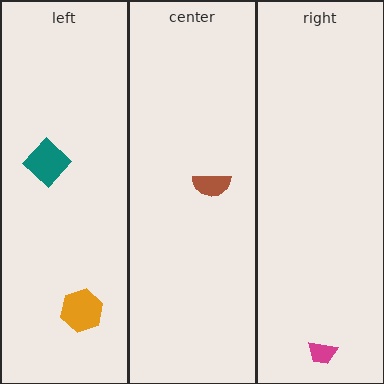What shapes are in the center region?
The brown semicircle.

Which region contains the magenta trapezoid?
The right region.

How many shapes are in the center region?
1.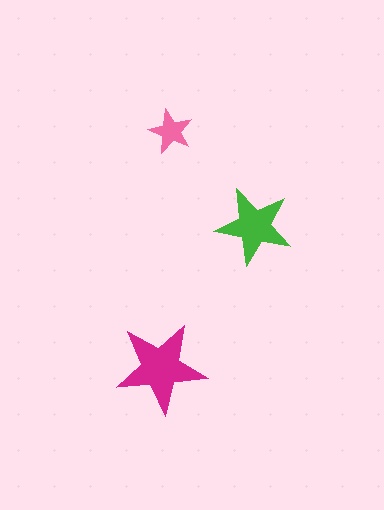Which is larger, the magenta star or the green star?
The magenta one.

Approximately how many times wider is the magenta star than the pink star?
About 2 times wider.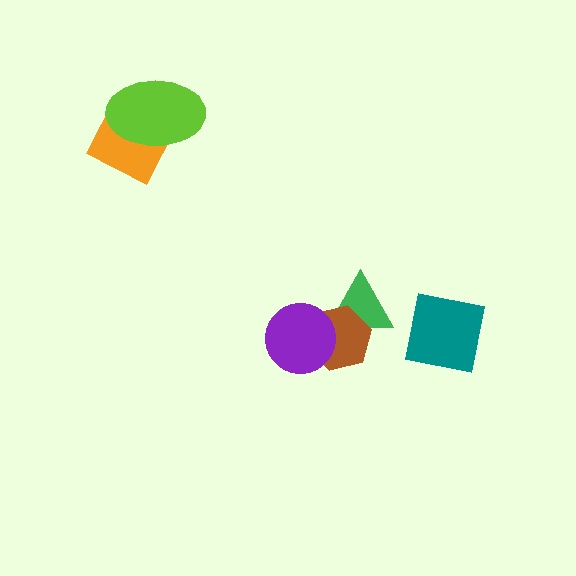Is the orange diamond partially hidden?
Yes, it is partially covered by another shape.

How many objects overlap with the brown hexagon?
2 objects overlap with the brown hexagon.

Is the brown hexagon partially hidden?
Yes, it is partially covered by another shape.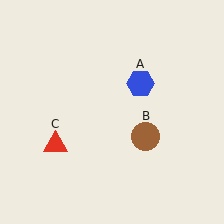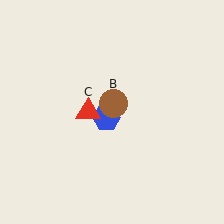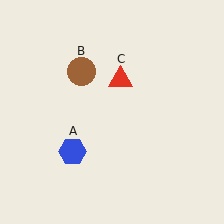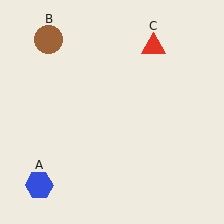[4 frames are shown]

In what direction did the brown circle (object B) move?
The brown circle (object B) moved up and to the left.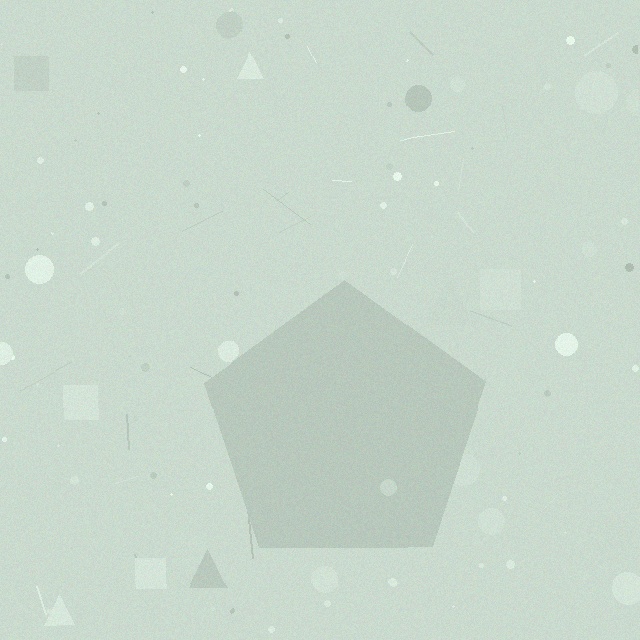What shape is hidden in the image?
A pentagon is hidden in the image.